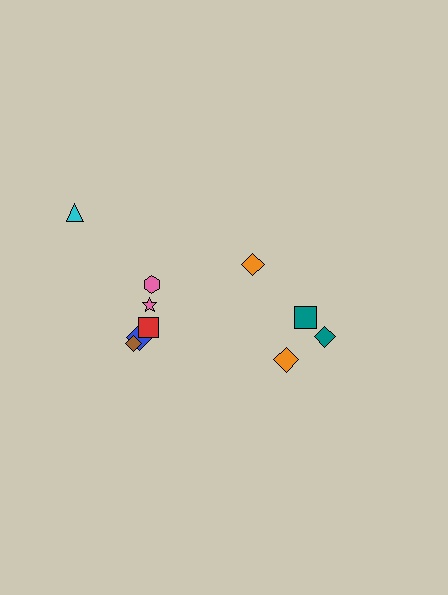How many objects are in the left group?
There are 6 objects.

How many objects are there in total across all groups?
There are 10 objects.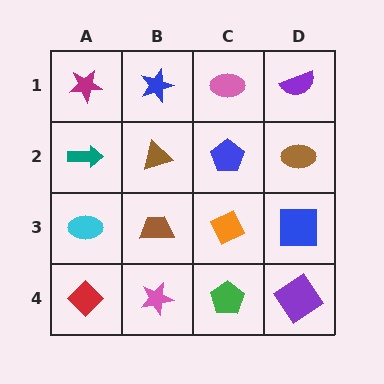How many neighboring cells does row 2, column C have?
4.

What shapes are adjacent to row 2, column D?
A purple semicircle (row 1, column D), a blue square (row 3, column D), a blue pentagon (row 2, column C).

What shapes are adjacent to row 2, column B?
A blue star (row 1, column B), a brown trapezoid (row 3, column B), a teal arrow (row 2, column A), a blue pentagon (row 2, column C).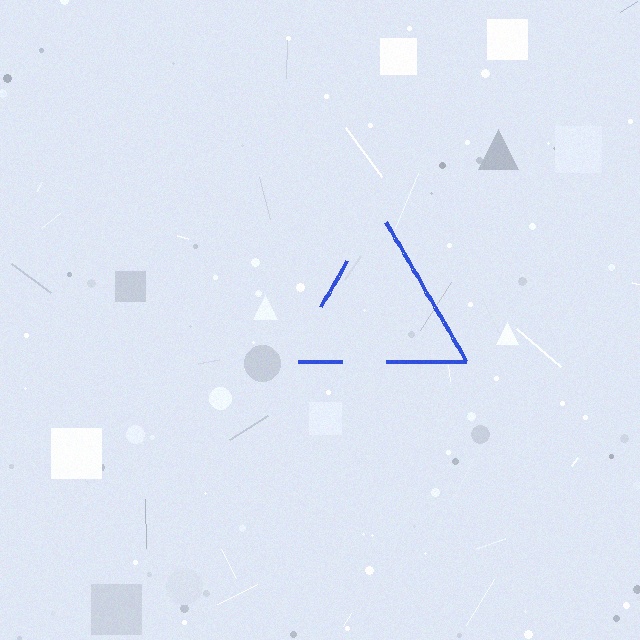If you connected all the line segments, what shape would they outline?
They would outline a triangle.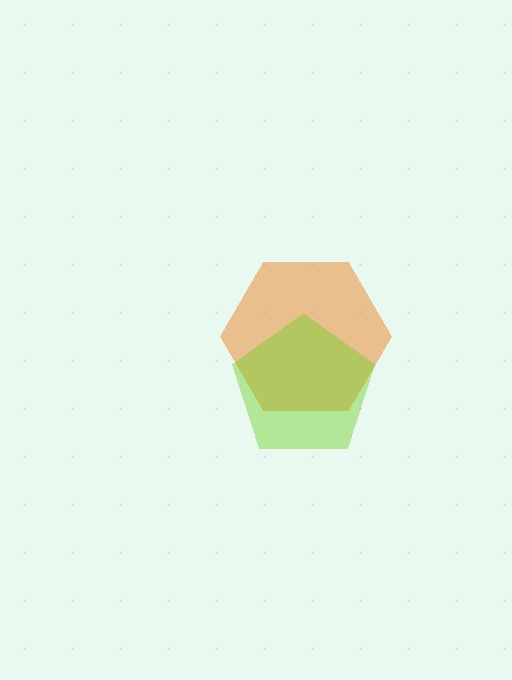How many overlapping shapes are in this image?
There are 2 overlapping shapes in the image.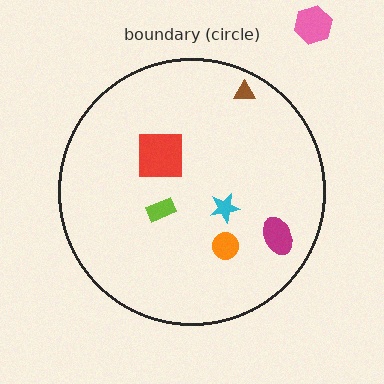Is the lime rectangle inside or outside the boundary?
Inside.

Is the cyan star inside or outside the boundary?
Inside.